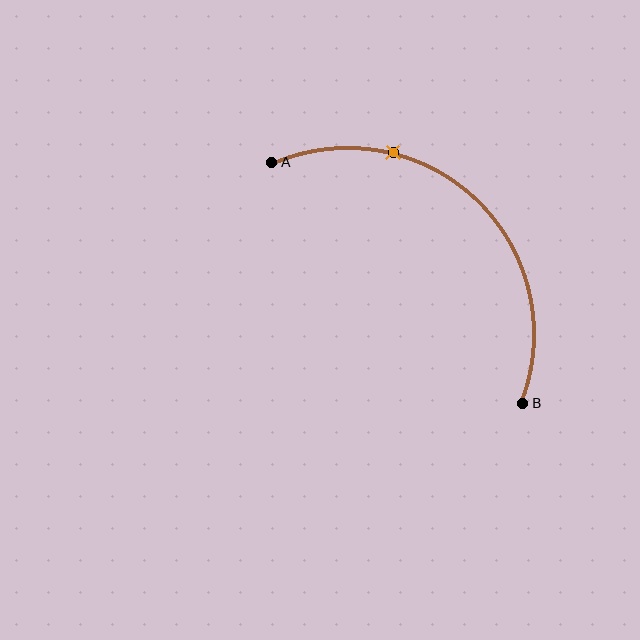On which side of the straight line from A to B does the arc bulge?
The arc bulges above and to the right of the straight line connecting A and B.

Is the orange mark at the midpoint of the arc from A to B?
No. The orange mark lies on the arc but is closer to endpoint A. The arc midpoint would be at the point on the curve equidistant along the arc from both A and B.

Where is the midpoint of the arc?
The arc midpoint is the point on the curve farthest from the straight line joining A and B. It sits above and to the right of that line.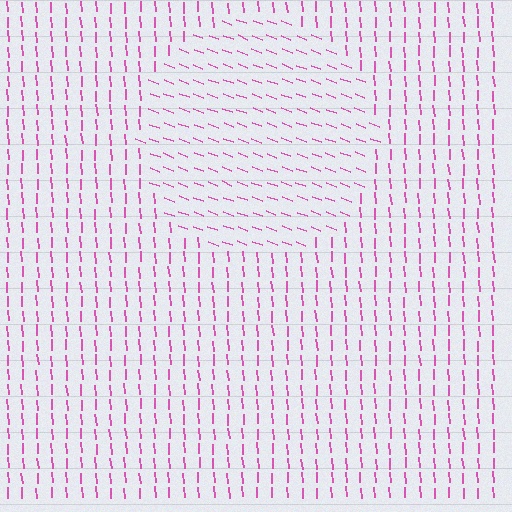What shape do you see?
I see a circle.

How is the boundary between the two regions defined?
The boundary is defined purely by a change in line orientation (approximately 65 degrees difference). All lines are the same color and thickness.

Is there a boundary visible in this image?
Yes, there is a texture boundary formed by a change in line orientation.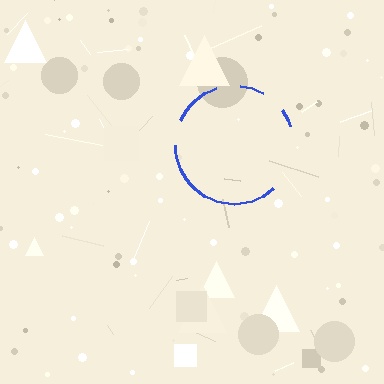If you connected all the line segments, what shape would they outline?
They would outline a circle.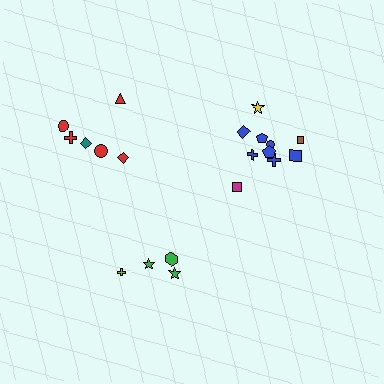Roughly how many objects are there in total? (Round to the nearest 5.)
Roughly 20 objects in total.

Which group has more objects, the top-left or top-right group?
The top-right group.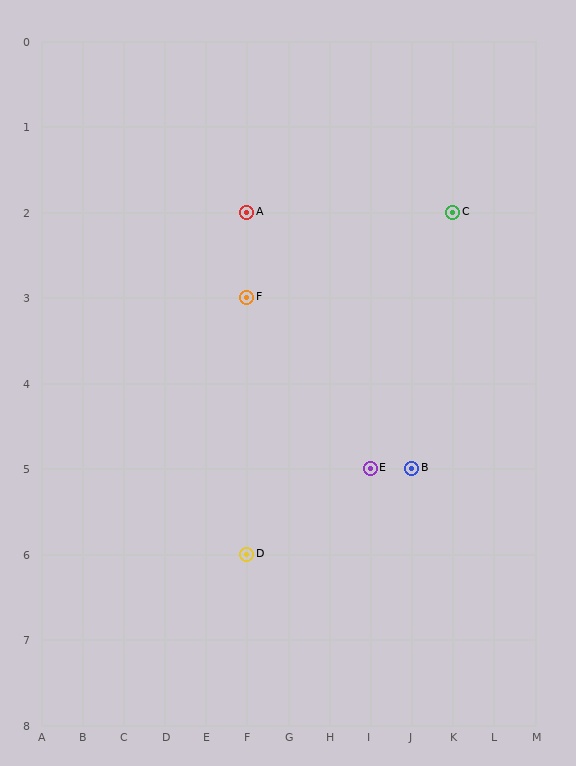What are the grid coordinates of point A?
Point A is at grid coordinates (F, 2).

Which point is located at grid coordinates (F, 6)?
Point D is at (F, 6).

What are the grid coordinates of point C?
Point C is at grid coordinates (K, 2).